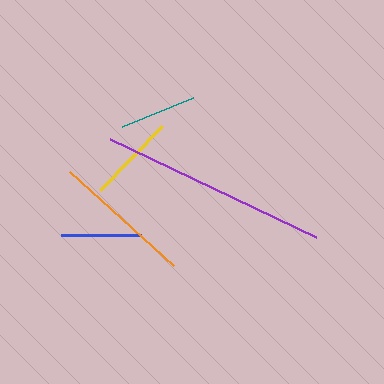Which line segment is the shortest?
The teal line is the shortest at approximately 76 pixels.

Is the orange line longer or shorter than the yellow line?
The orange line is longer than the yellow line.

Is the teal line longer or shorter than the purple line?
The purple line is longer than the teal line.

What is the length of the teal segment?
The teal segment is approximately 76 pixels long.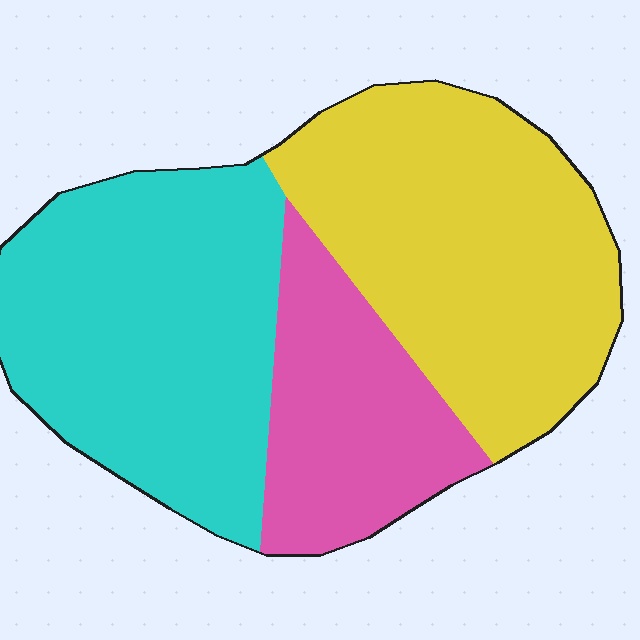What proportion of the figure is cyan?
Cyan covers 39% of the figure.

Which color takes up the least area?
Pink, at roughly 20%.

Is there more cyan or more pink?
Cyan.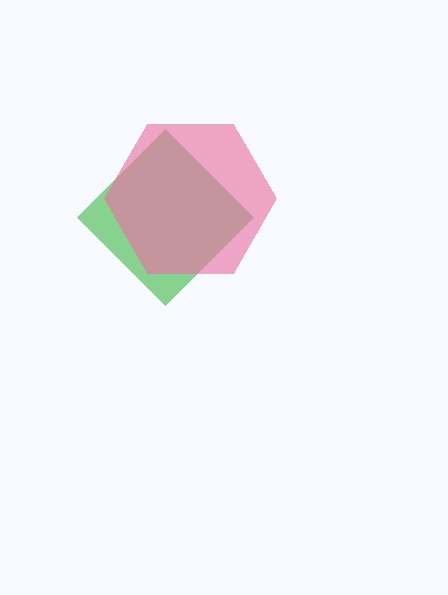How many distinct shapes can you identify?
There are 2 distinct shapes: a green diamond, a pink hexagon.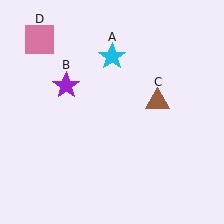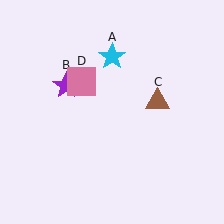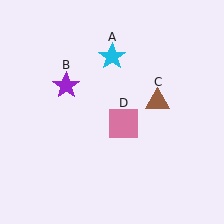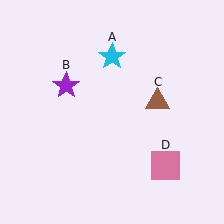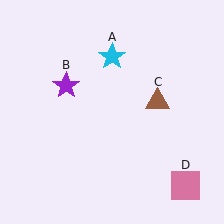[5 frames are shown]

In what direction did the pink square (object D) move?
The pink square (object D) moved down and to the right.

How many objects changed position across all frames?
1 object changed position: pink square (object D).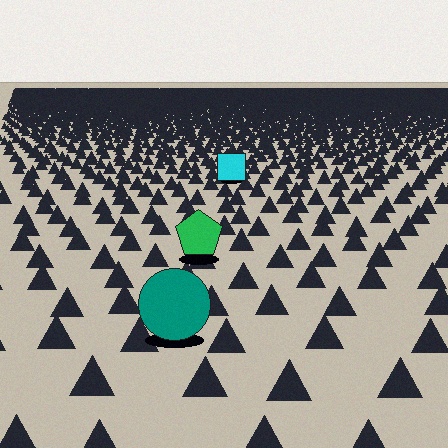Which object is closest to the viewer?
The teal circle is closest. The texture marks near it are larger and more spread out.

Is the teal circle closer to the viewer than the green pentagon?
Yes. The teal circle is closer — you can tell from the texture gradient: the ground texture is coarser near it.